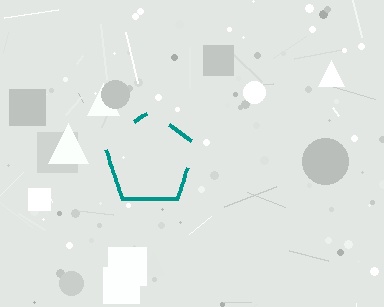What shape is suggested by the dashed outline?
The dashed outline suggests a pentagon.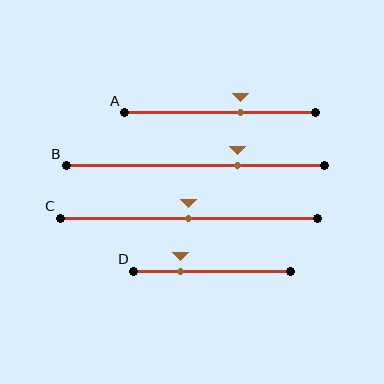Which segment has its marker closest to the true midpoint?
Segment C has its marker closest to the true midpoint.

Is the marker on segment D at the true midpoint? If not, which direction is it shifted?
No, the marker on segment D is shifted to the left by about 20% of the segment length.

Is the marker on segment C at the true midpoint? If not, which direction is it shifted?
Yes, the marker on segment C is at the true midpoint.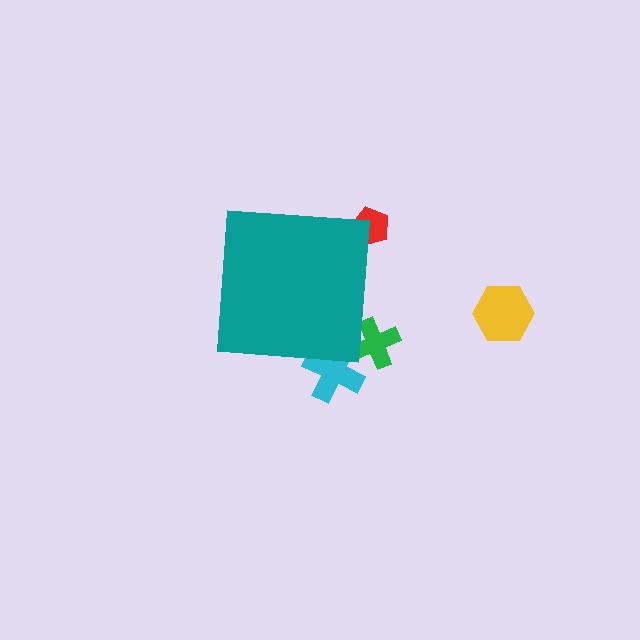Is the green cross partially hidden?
Yes, the green cross is partially hidden behind the teal square.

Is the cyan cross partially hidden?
Yes, the cyan cross is partially hidden behind the teal square.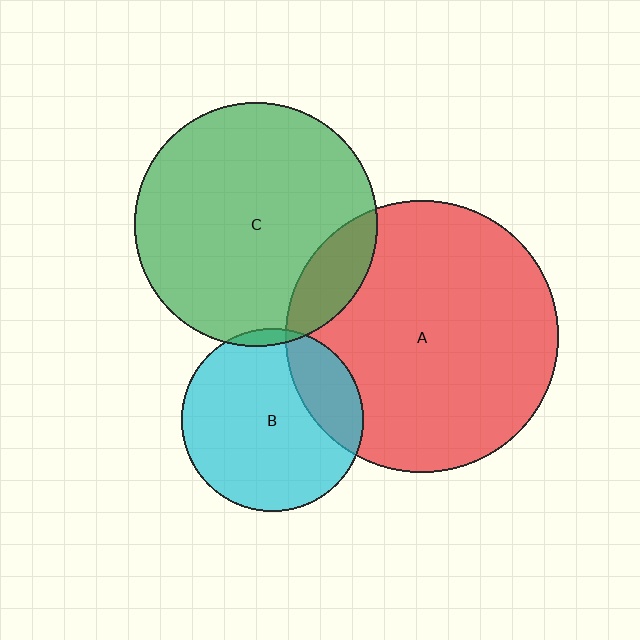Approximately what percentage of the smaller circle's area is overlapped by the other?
Approximately 15%.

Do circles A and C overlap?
Yes.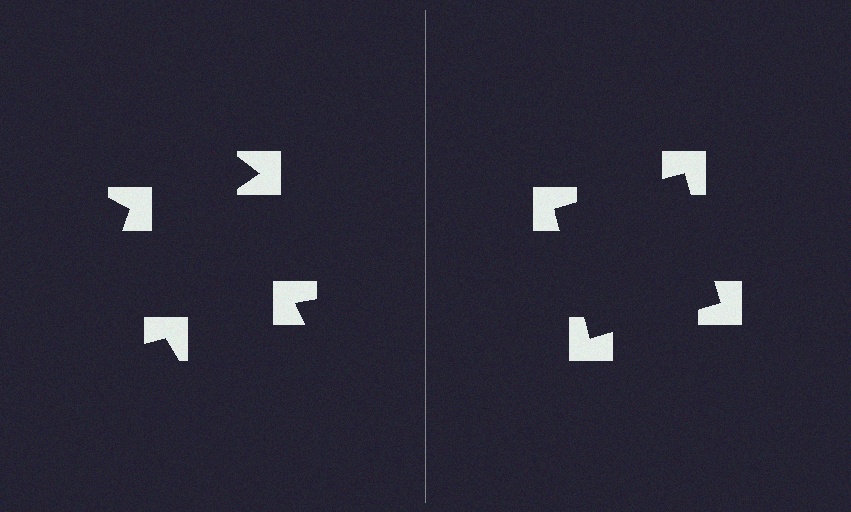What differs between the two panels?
The notched squares are positioned identically on both sides; only the wedge orientations differ. On the right they align to a square; on the left they are misaligned.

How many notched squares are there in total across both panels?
8 — 4 on each side.